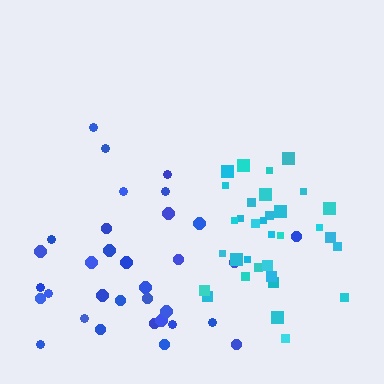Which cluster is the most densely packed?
Cyan.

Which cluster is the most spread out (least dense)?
Blue.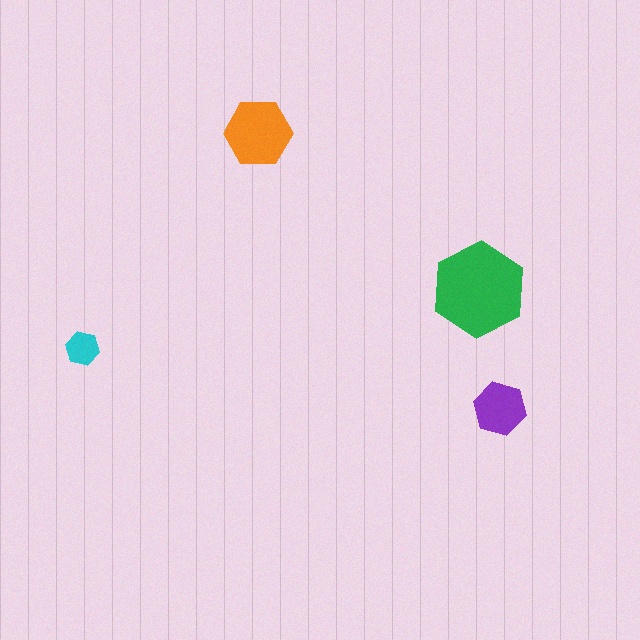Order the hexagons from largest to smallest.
the green one, the orange one, the purple one, the cyan one.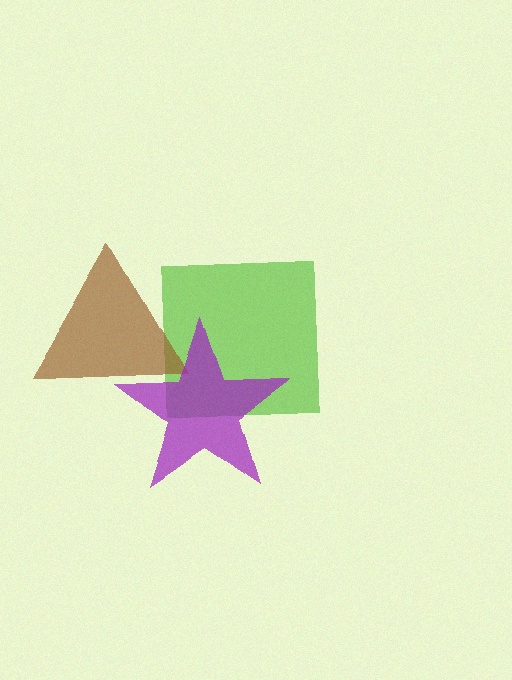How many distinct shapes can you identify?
There are 3 distinct shapes: a lime square, a brown triangle, a purple star.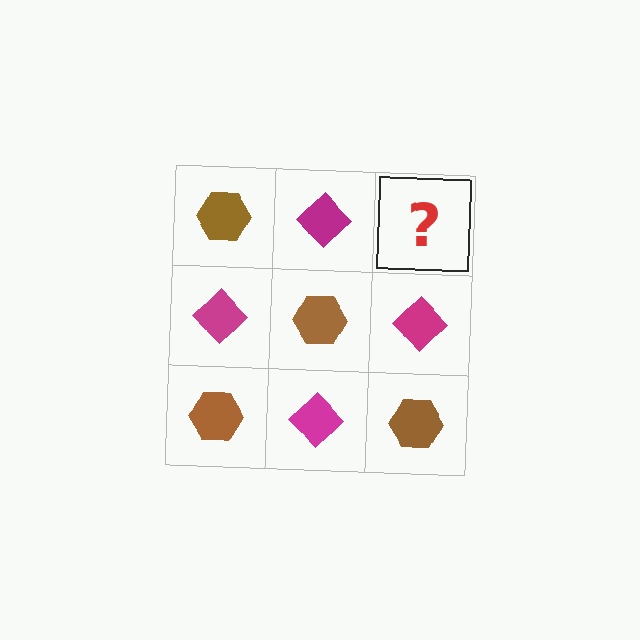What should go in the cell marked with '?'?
The missing cell should contain a brown hexagon.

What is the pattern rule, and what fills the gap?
The rule is that it alternates brown hexagon and magenta diamond in a checkerboard pattern. The gap should be filled with a brown hexagon.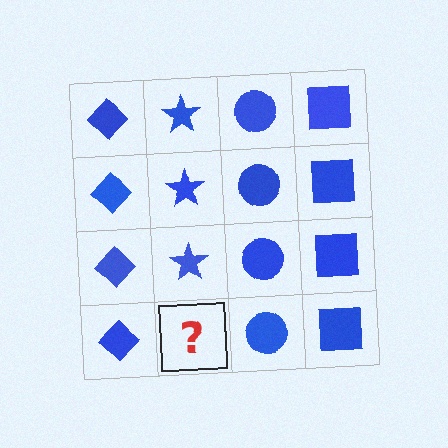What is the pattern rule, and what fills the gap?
The rule is that each column has a consistent shape. The gap should be filled with a blue star.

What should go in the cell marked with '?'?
The missing cell should contain a blue star.